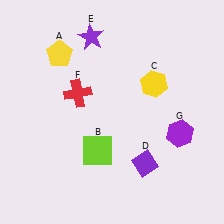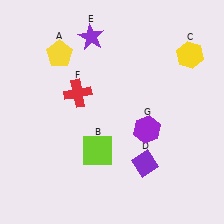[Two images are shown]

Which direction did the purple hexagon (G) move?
The purple hexagon (G) moved left.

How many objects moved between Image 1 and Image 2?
2 objects moved between the two images.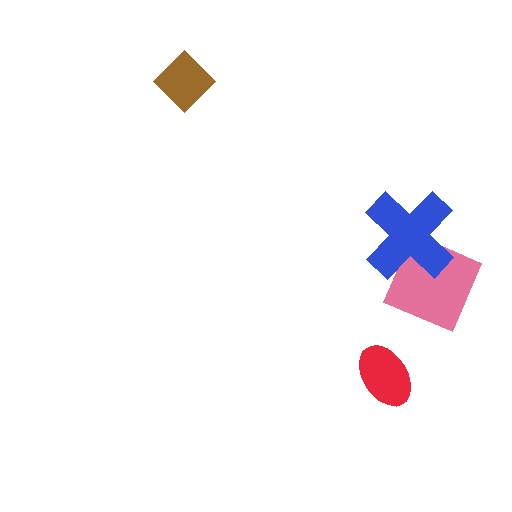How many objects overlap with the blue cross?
1 object overlaps with the blue cross.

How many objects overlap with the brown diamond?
0 objects overlap with the brown diamond.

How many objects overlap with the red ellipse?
0 objects overlap with the red ellipse.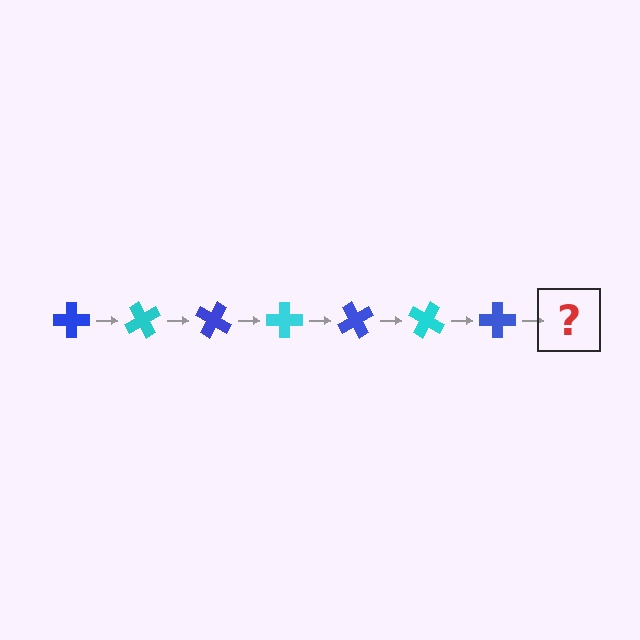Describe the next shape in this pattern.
It should be a cyan cross, rotated 420 degrees from the start.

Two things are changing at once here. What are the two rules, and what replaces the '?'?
The two rules are that it rotates 60 degrees each step and the color cycles through blue and cyan. The '?' should be a cyan cross, rotated 420 degrees from the start.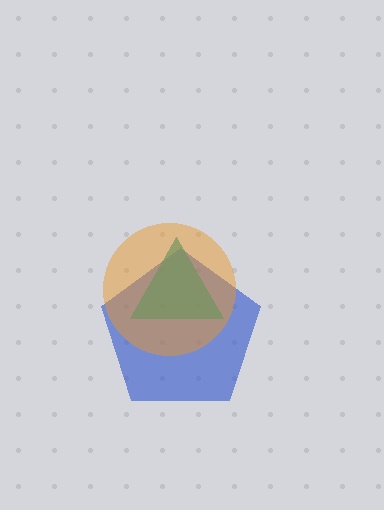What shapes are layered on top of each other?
The layered shapes are: a blue pentagon, a teal triangle, an orange circle.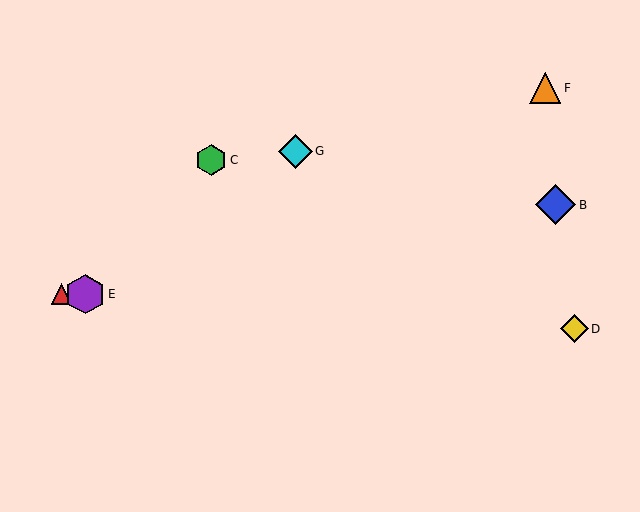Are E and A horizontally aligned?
Yes, both are at y≈294.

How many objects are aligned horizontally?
2 objects (A, E) are aligned horizontally.